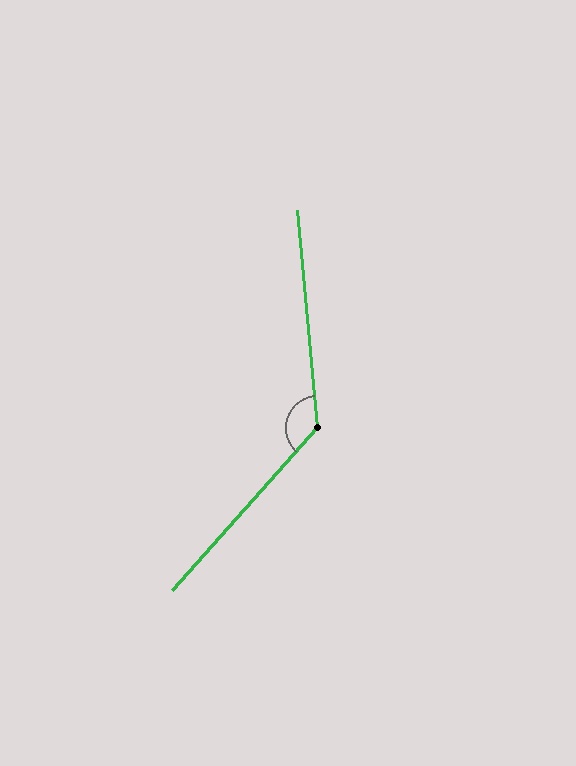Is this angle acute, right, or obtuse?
It is obtuse.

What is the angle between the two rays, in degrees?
Approximately 133 degrees.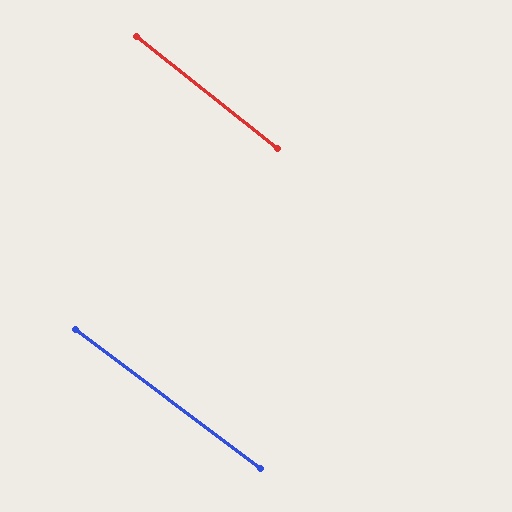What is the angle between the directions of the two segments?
Approximately 2 degrees.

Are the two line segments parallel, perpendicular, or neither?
Parallel — their directions differ by only 1.6°.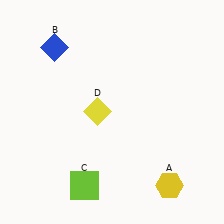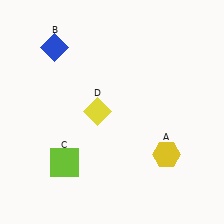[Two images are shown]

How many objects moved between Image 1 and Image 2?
2 objects moved between the two images.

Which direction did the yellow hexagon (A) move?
The yellow hexagon (A) moved up.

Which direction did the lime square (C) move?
The lime square (C) moved up.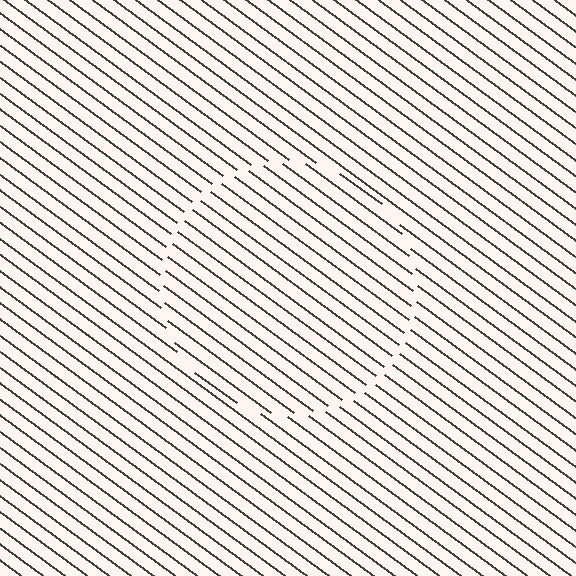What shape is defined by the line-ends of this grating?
An illusory circle. The interior of the shape contains the same grating, shifted by half a period — the contour is defined by the phase discontinuity where line-ends from the inner and outer gratings abut.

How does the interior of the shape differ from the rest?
The interior of the shape contains the same grating, shifted by half a period — the contour is defined by the phase discontinuity where line-ends from the inner and outer gratings abut.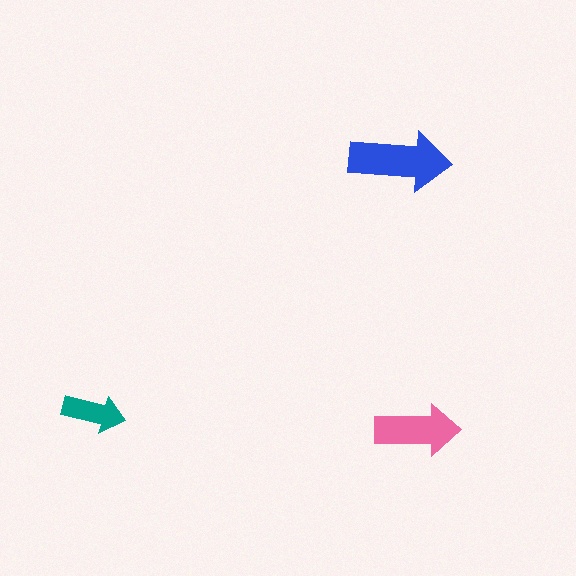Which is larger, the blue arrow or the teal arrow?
The blue one.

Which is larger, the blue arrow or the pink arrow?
The blue one.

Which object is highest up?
The blue arrow is topmost.